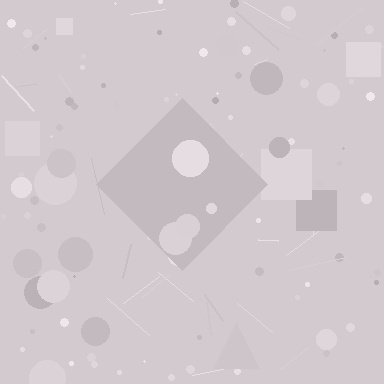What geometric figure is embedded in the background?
A diamond is embedded in the background.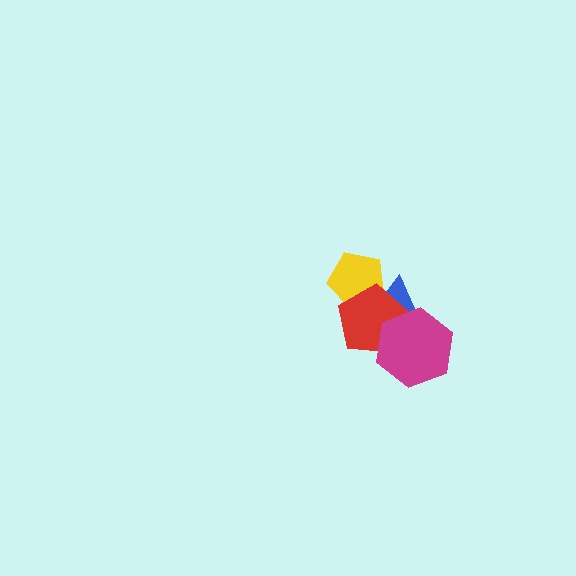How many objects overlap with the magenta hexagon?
2 objects overlap with the magenta hexagon.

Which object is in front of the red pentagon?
The magenta hexagon is in front of the red pentagon.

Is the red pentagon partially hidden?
Yes, it is partially covered by another shape.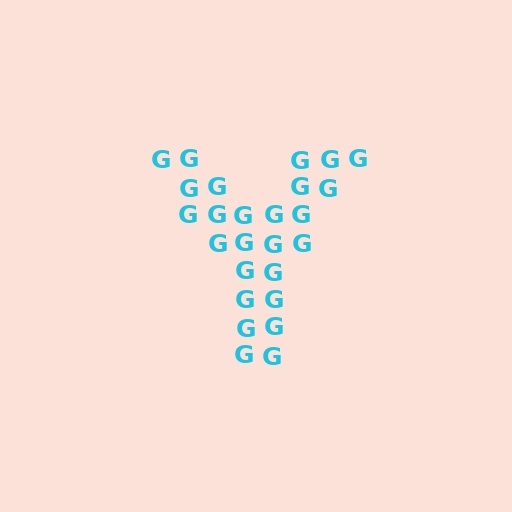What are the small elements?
The small elements are letter G's.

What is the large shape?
The large shape is the letter Y.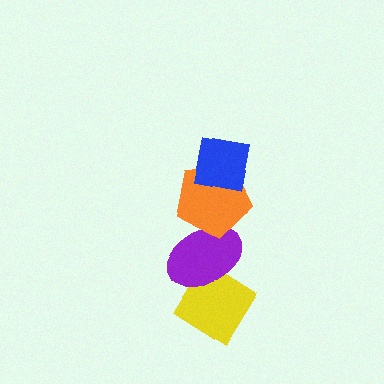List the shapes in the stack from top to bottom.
From top to bottom: the blue square, the orange pentagon, the purple ellipse, the yellow diamond.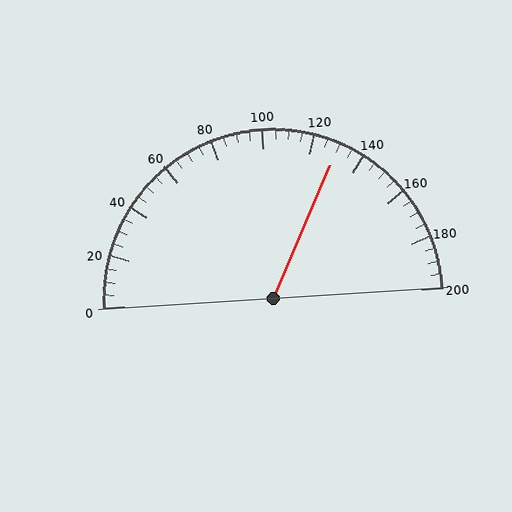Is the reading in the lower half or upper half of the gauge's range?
The reading is in the upper half of the range (0 to 200).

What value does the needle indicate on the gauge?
The needle indicates approximately 130.